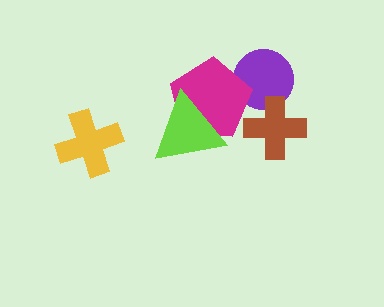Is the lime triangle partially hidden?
No, no other shape covers it.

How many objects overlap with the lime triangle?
1 object overlaps with the lime triangle.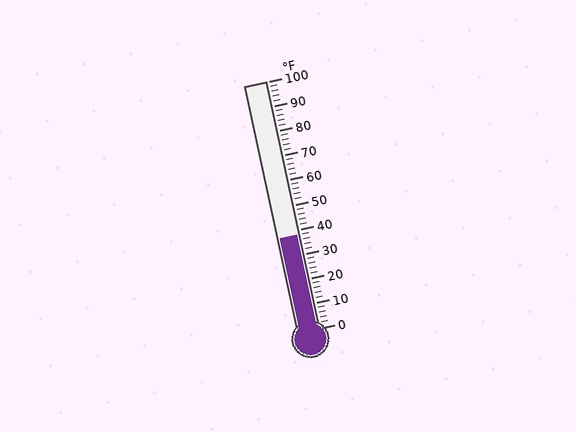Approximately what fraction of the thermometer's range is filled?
The thermometer is filled to approximately 40% of its range.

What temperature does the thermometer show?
The thermometer shows approximately 38°F.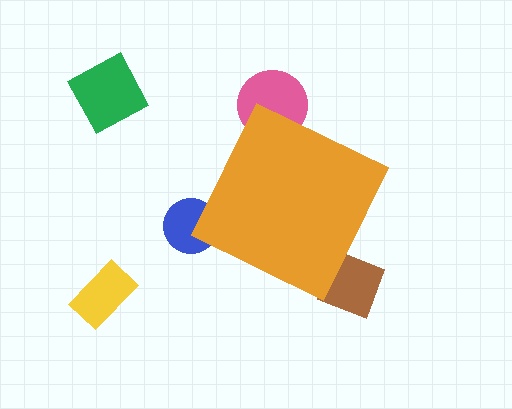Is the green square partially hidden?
No, the green square is fully visible.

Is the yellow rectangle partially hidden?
No, the yellow rectangle is fully visible.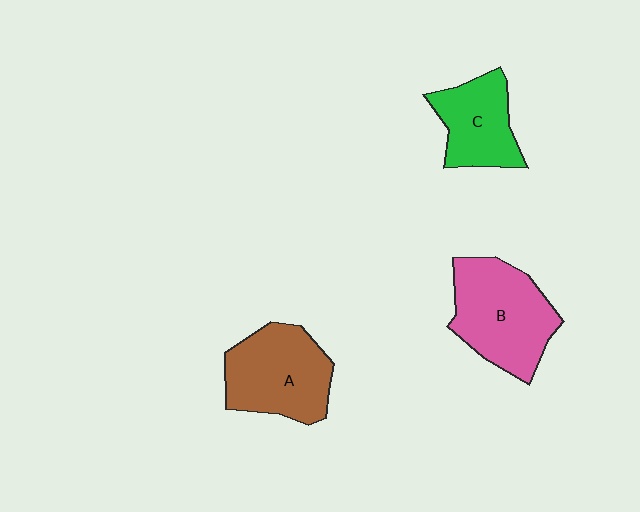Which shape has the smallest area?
Shape C (green).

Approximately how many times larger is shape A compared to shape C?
Approximately 1.3 times.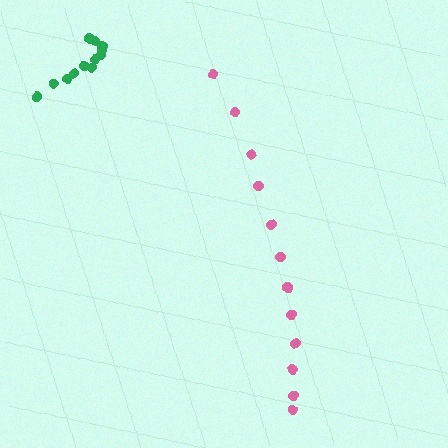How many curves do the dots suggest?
There are 2 distinct paths.